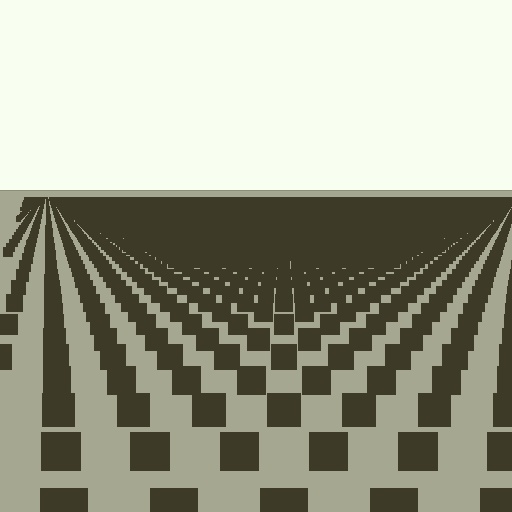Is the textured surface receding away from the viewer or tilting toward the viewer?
The surface is receding away from the viewer. Texture elements get smaller and denser toward the top.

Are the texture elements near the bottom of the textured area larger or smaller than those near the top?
Larger. Near the bottom, elements are closer to the viewer and appear at a bigger on-screen size.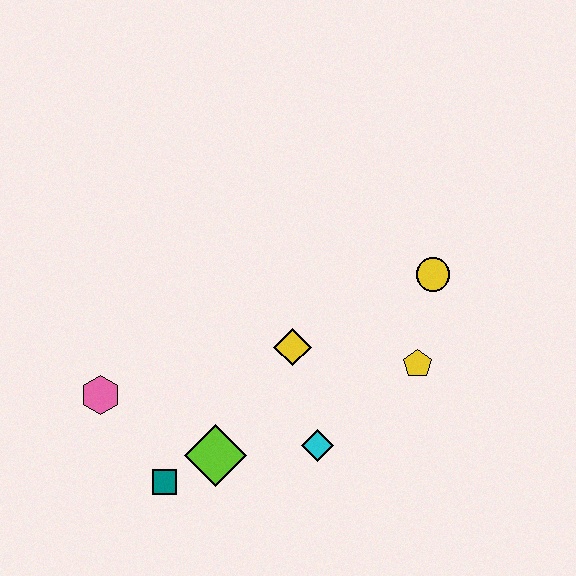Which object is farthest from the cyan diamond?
The pink hexagon is farthest from the cyan diamond.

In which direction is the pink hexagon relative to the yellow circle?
The pink hexagon is to the left of the yellow circle.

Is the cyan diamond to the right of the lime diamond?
Yes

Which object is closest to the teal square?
The lime diamond is closest to the teal square.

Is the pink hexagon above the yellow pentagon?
No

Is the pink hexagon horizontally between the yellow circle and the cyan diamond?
No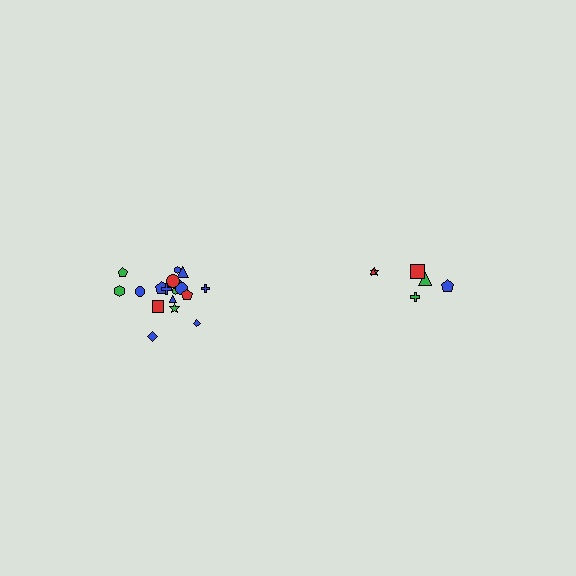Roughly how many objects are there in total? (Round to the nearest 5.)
Roughly 25 objects in total.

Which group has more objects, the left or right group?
The left group.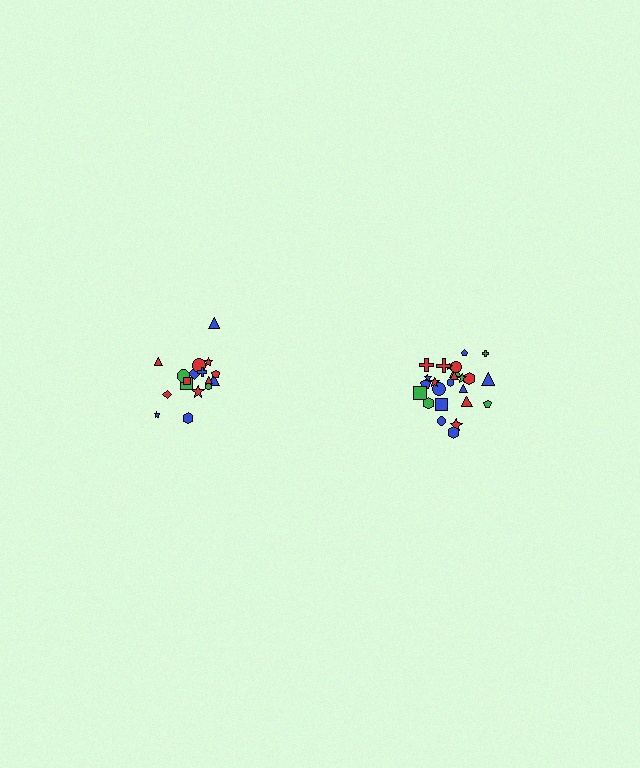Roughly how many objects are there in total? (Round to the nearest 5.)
Roughly 45 objects in total.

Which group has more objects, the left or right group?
The right group.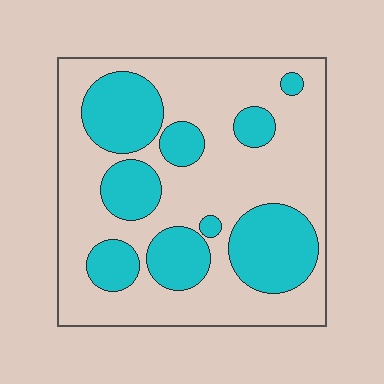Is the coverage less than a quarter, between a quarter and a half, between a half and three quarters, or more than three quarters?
Between a quarter and a half.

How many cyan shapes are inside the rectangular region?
9.